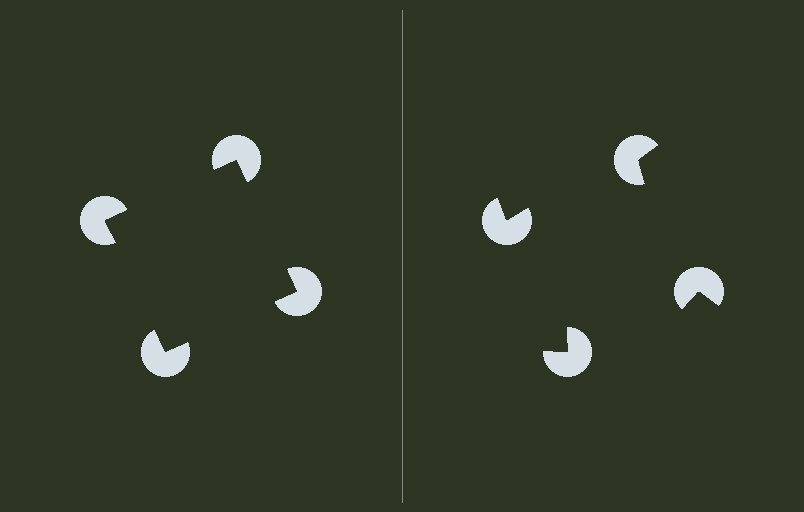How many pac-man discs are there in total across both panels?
8 — 4 on each side.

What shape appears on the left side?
An illusory square.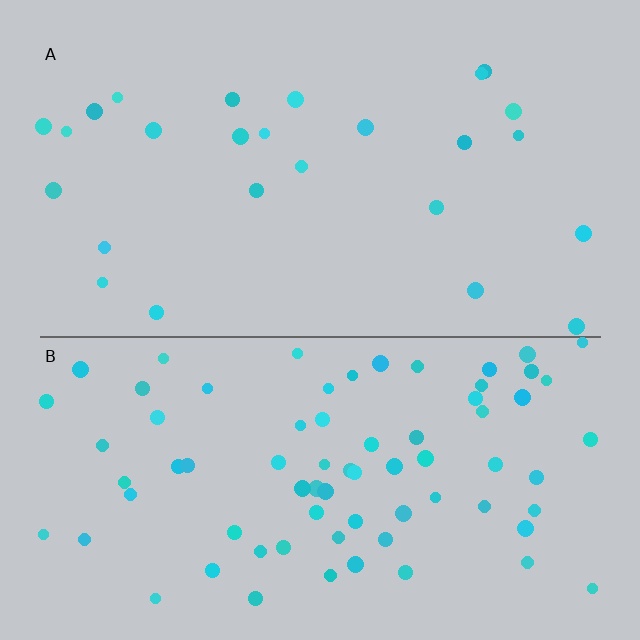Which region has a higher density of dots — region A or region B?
B (the bottom).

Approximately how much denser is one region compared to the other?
Approximately 2.8× — region B over region A.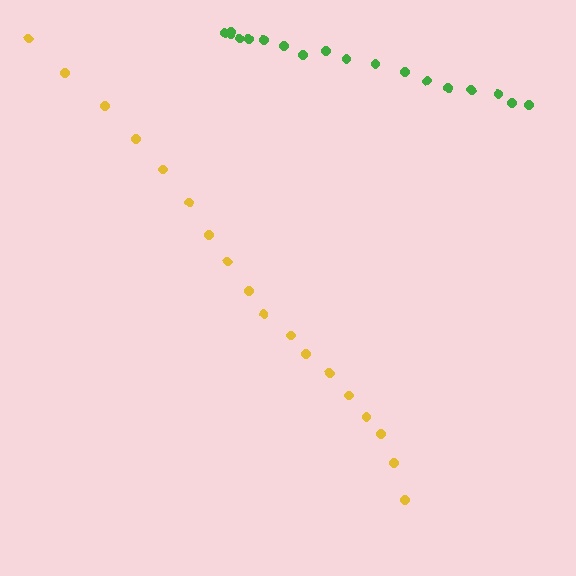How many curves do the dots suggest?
There are 2 distinct paths.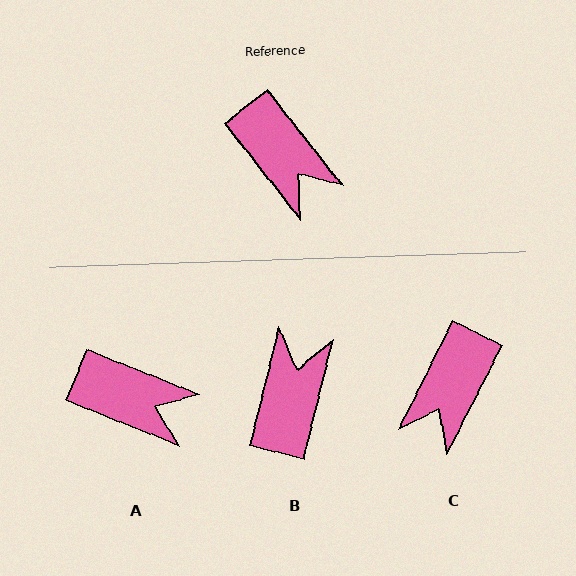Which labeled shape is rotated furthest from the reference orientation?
B, about 128 degrees away.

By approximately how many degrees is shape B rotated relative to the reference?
Approximately 128 degrees counter-clockwise.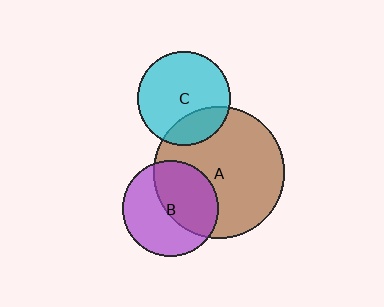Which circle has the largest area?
Circle A (brown).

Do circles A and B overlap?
Yes.